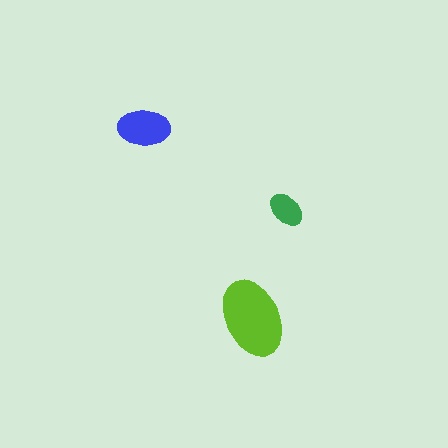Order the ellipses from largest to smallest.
the lime one, the blue one, the green one.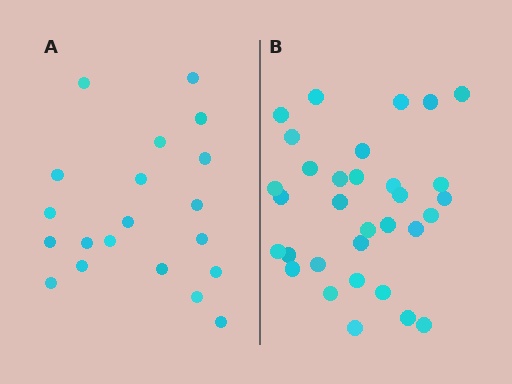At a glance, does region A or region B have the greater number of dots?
Region B (the right region) has more dots.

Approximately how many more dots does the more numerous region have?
Region B has roughly 12 or so more dots than region A.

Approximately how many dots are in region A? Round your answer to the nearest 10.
About 20 dots.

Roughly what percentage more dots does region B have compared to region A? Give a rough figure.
About 60% more.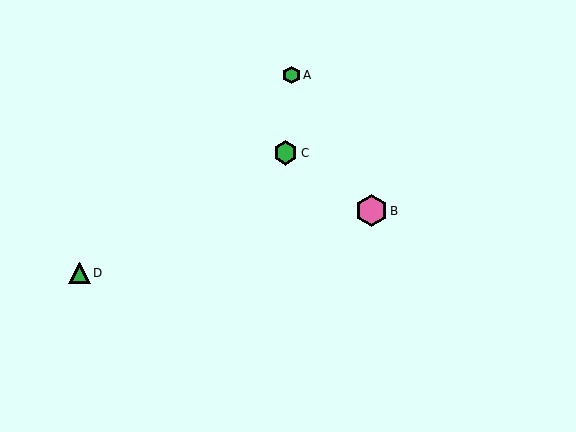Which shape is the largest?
The pink hexagon (labeled B) is the largest.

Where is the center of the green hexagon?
The center of the green hexagon is at (292, 75).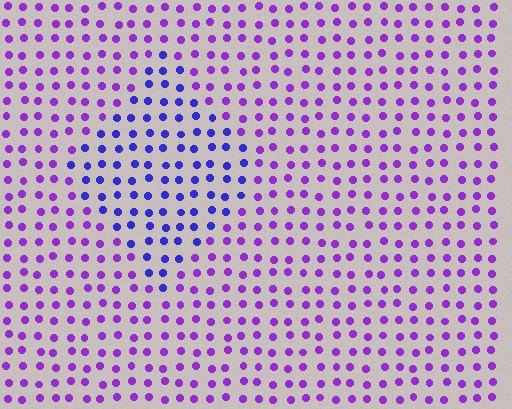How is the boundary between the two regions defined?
The boundary is defined purely by a slight shift in hue (about 36 degrees). Spacing, size, and orientation are identical on both sides.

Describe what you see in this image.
The image is filled with small purple elements in a uniform arrangement. A diamond-shaped region is visible where the elements are tinted to a slightly different hue, forming a subtle color boundary.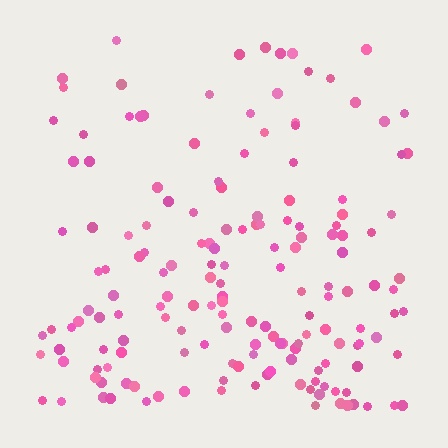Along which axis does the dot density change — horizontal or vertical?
Vertical.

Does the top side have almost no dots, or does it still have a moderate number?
Still a moderate number, just noticeably fewer than the bottom.